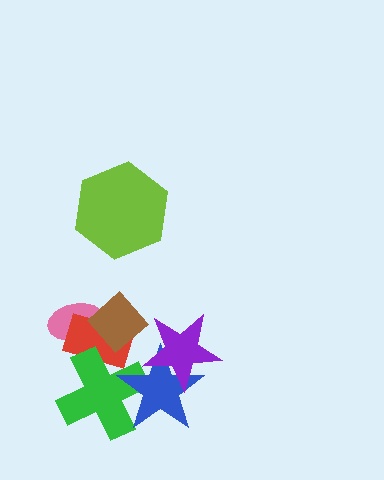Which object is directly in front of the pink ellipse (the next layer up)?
The red rectangle is directly in front of the pink ellipse.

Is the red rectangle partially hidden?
Yes, it is partially covered by another shape.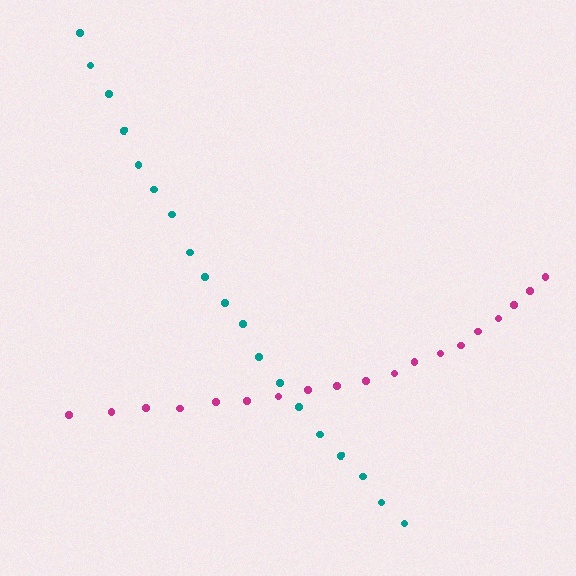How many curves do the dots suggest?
There are 2 distinct paths.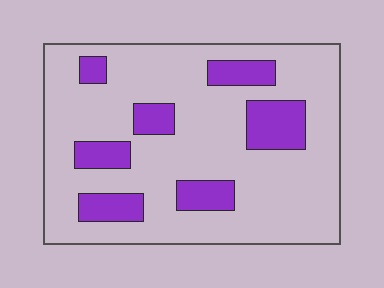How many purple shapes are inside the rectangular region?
7.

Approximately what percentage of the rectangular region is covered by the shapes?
Approximately 20%.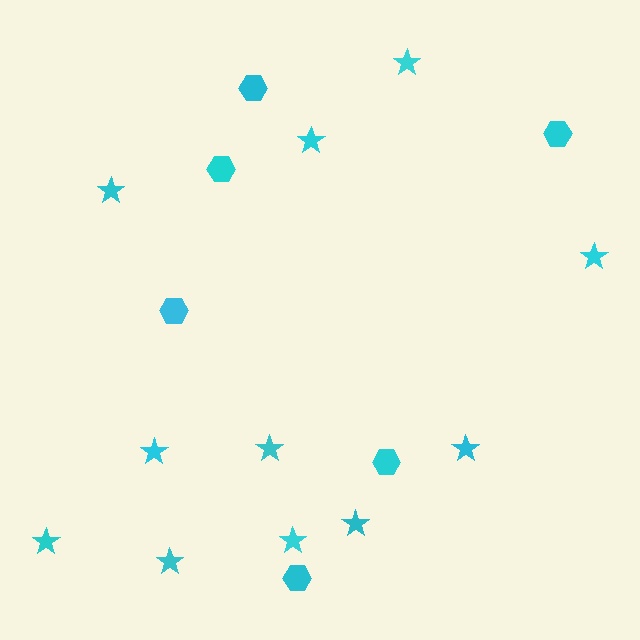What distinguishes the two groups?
There are 2 groups: one group of stars (11) and one group of hexagons (6).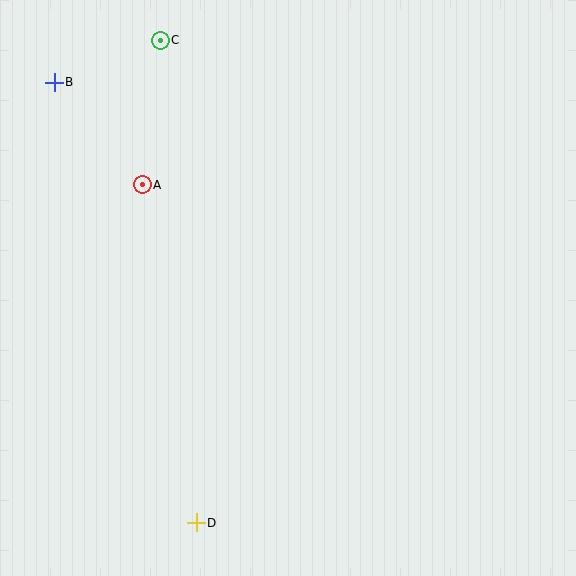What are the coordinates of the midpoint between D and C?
The midpoint between D and C is at (178, 282).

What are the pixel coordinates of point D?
Point D is at (196, 523).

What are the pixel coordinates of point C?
Point C is at (160, 40).